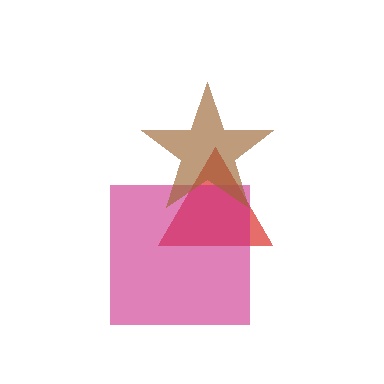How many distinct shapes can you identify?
There are 3 distinct shapes: a red triangle, a magenta square, a brown star.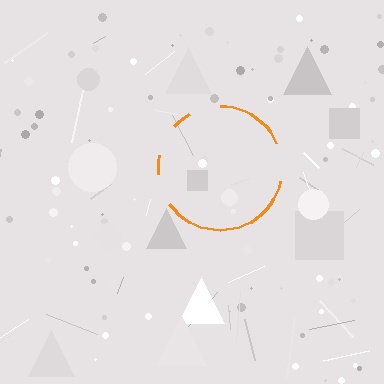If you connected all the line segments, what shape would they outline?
They would outline a circle.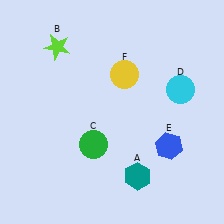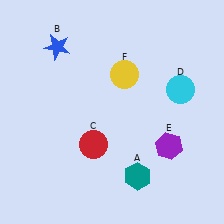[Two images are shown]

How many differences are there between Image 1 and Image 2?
There are 3 differences between the two images.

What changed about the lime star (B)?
In Image 1, B is lime. In Image 2, it changed to blue.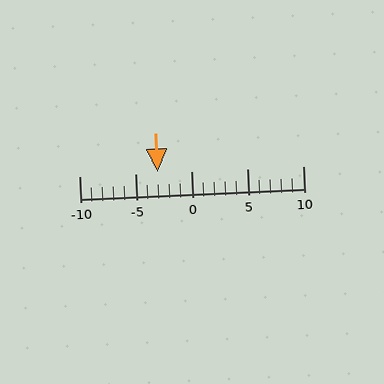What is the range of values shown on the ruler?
The ruler shows values from -10 to 10.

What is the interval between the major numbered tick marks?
The major tick marks are spaced 5 units apart.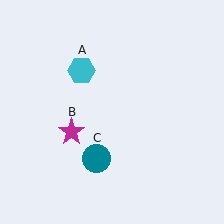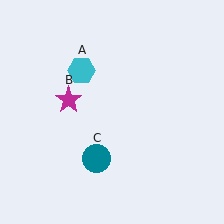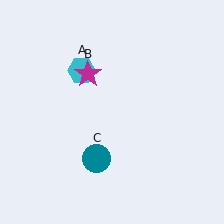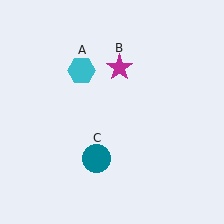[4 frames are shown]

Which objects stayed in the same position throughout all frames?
Cyan hexagon (object A) and teal circle (object C) remained stationary.